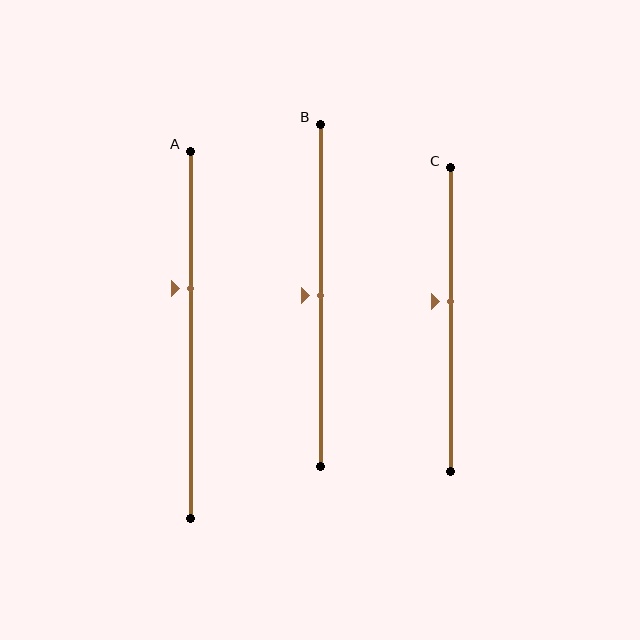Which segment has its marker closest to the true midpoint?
Segment B has its marker closest to the true midpoint.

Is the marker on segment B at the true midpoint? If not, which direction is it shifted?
Yes, the marker on segment B is at the true midpoint.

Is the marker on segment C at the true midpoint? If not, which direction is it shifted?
No, the marker on segment C is shifted upward by about 6% of the segment length.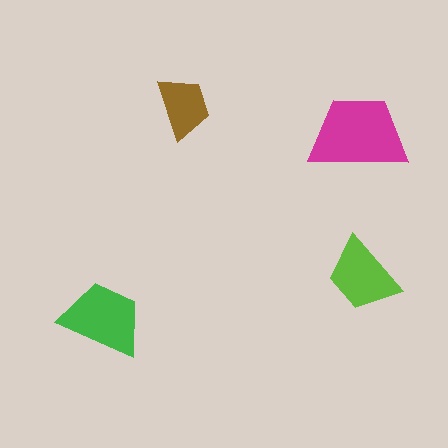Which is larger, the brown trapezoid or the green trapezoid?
The green one.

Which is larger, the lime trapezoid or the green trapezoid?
The green one.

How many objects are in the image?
There are 4 objects in the image.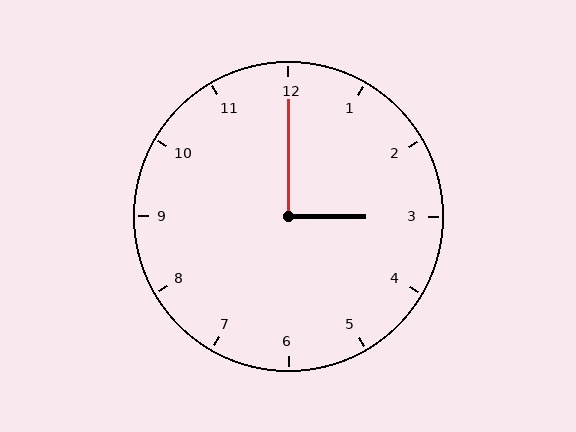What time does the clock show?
3:00.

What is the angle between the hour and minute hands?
Approximately 90 degrees.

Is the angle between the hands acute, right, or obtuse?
It is right.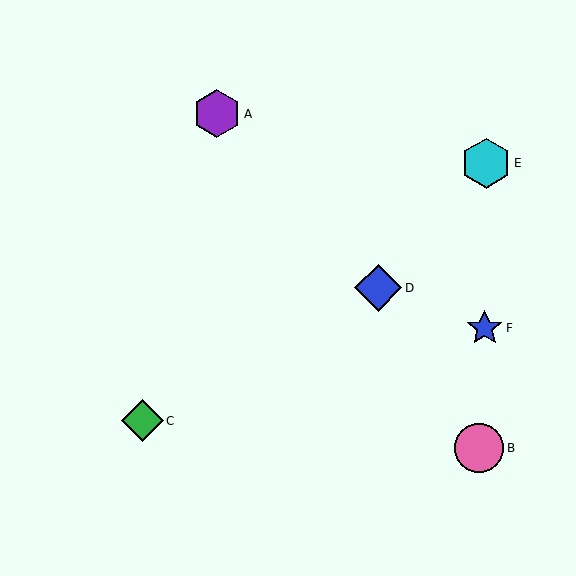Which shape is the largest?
The cyan hexagon (labeled E) is the largest.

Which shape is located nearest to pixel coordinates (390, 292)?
The blue diamond (labeled D) at (378, 288) is nearest to that location.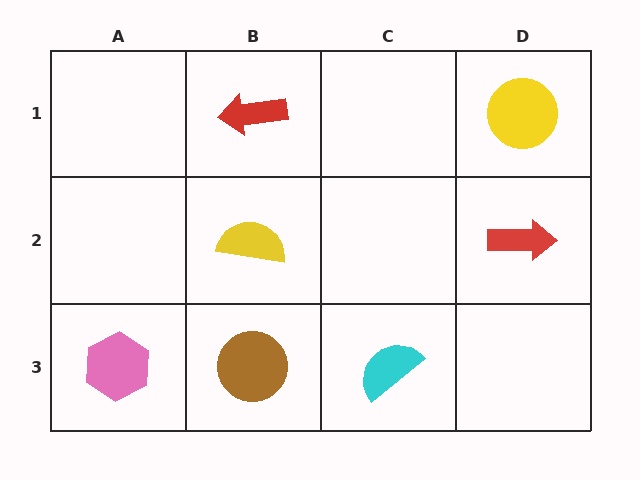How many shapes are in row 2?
2 shapes.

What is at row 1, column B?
A red arrow.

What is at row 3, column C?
A cyan semicircle.